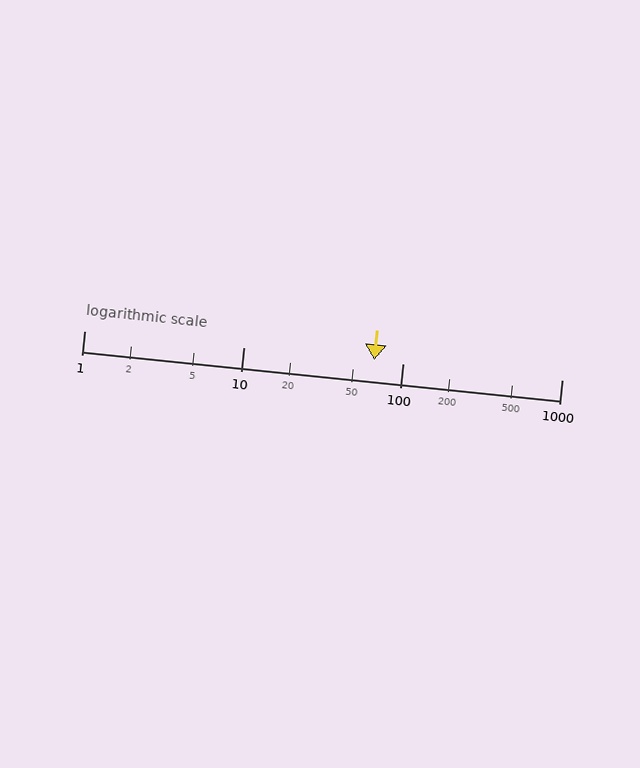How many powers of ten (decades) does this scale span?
The scale spans 3 decades, from 1 to 1000.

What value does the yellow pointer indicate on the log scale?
The pointer indicates approximately 66.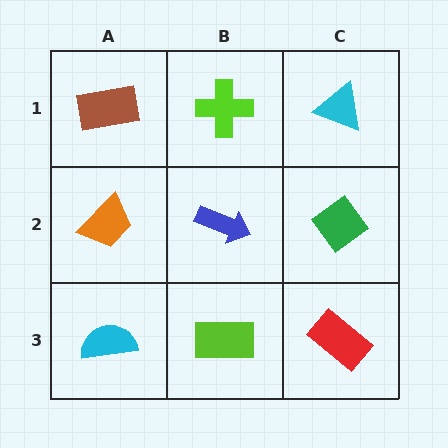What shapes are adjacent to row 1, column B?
A blue arrow (row 2, column B), a brown rectangle (row 1, column A), a cyan triangle (row 1, column C).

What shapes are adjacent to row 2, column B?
A lime cross (row 1, column B), a lime rectangle (row 3, column B), an orange trapezoid (row 2, column A), a green diamond (row 2, column C).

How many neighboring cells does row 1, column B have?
3.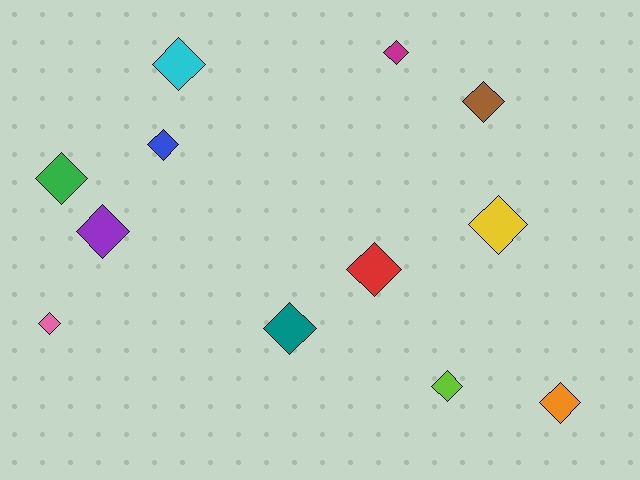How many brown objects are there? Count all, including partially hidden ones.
There is 1 brown object.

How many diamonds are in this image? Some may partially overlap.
There are 12 diamonds.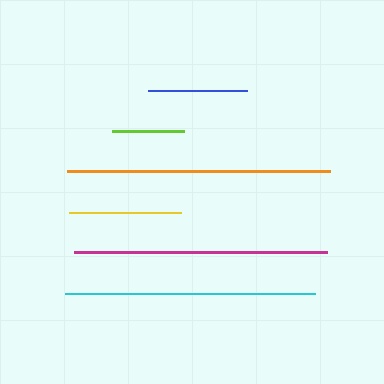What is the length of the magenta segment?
The magenta segment is approximately 253 pixels long.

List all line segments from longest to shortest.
From longest to shortest: orange, magenta, cyan, yellow, blue, lime.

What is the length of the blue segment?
The blue segment is approximately 99 pixels long.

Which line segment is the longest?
The orange line is the longest at approximately 262 pixels.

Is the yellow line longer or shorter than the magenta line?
The magenta line is longer than the yellow line.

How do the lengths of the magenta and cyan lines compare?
The magenta and cyan lines are approximately the same length.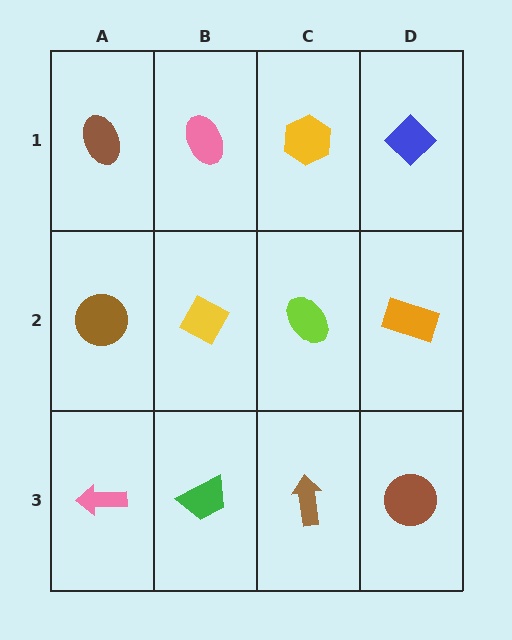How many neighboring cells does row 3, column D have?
2.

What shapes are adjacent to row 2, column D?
A blue diamond (row 1, column D), a brown circle (row 3, column D), a lime ellipse (row 2, column C).